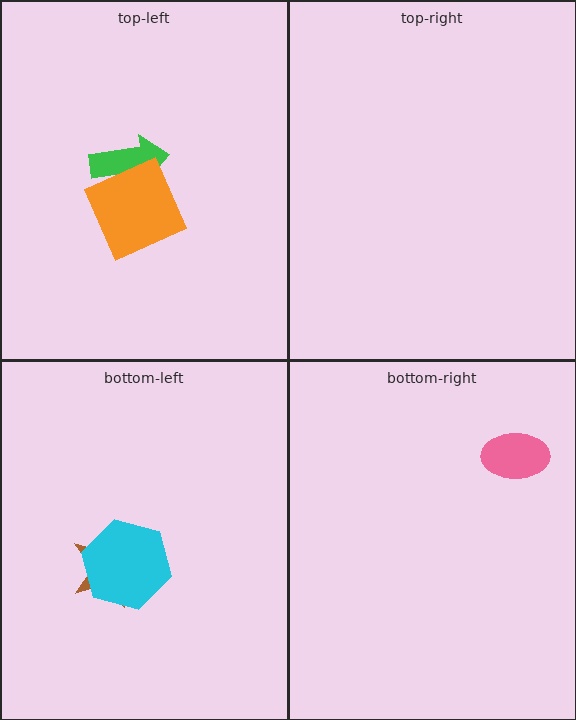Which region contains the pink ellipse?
The bottom-right region.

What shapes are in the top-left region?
The green arrow, the orange square.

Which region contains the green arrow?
The top-left region.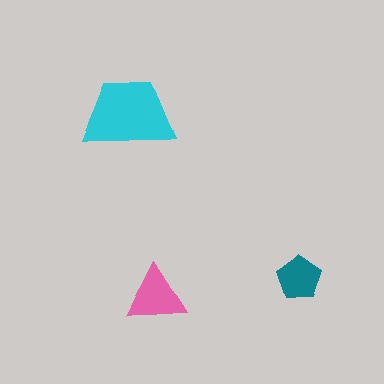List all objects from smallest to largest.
The teal pentagon, the pink triangle, the cyan trapezoid.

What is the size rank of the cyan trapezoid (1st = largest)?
1st.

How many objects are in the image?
There are 3 objects in the image.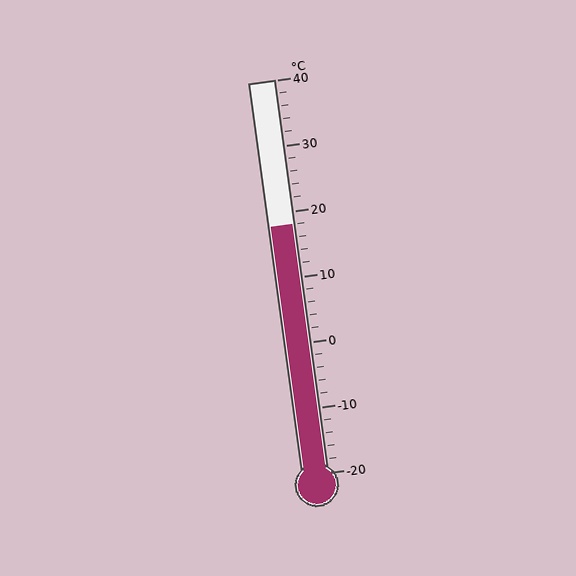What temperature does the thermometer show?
The thermometer shows approximately 18°C.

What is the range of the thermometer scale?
The thermometer scale ranges from -20°C to 40°C.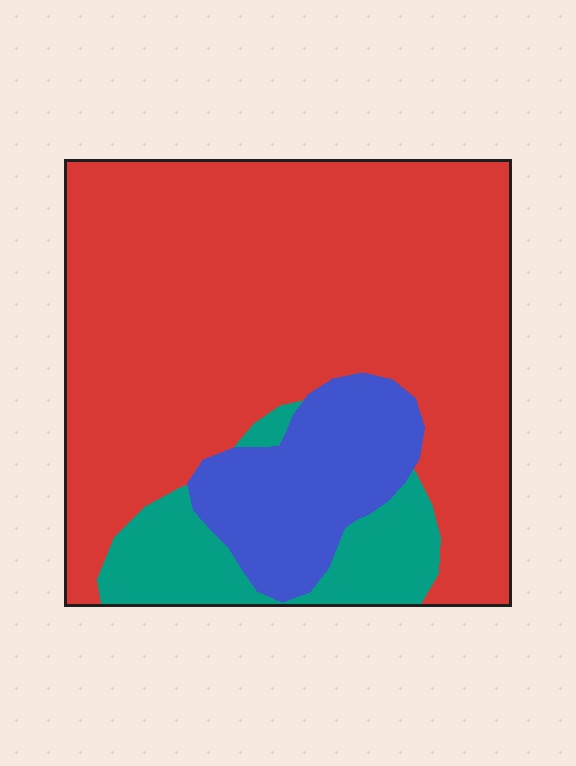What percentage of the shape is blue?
Blue covers around 15% of the shape.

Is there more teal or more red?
Red.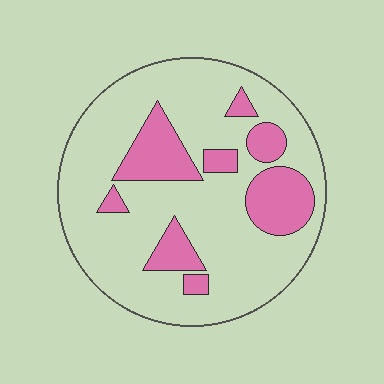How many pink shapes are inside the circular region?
8.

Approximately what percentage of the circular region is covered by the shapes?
Approximately 25%.